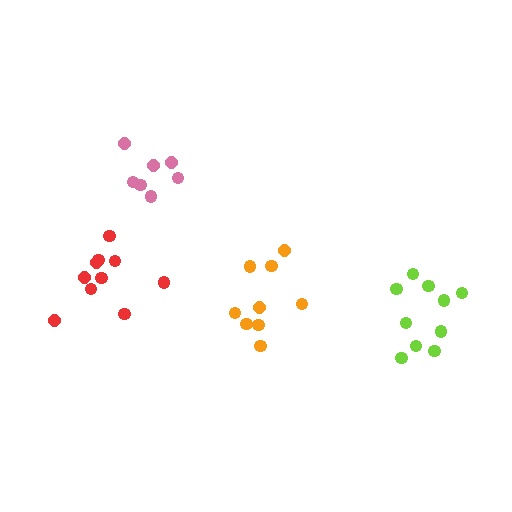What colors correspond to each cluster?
The clusters are colored: lime, orange, pink, red.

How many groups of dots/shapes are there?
There are 4 groups.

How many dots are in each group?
Group 1: 10 dots, Group 2: 9 dots, Group 3: 7 dots, Group 4: 10 dots (36 total).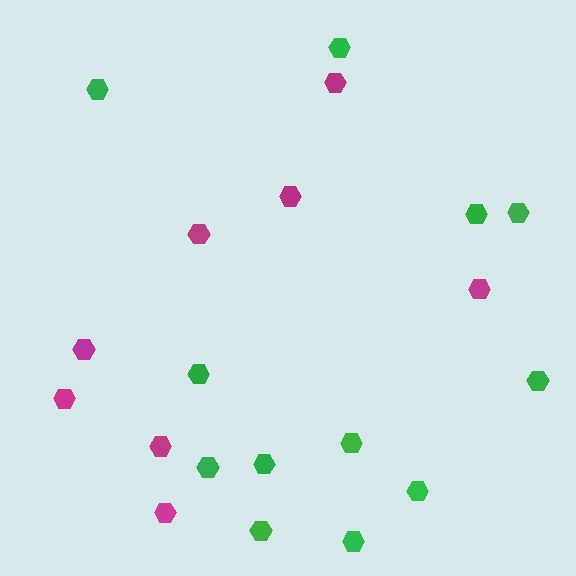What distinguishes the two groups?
There are 2 groups: one group of green hexagons (12) and one group of magenta hexagons (8).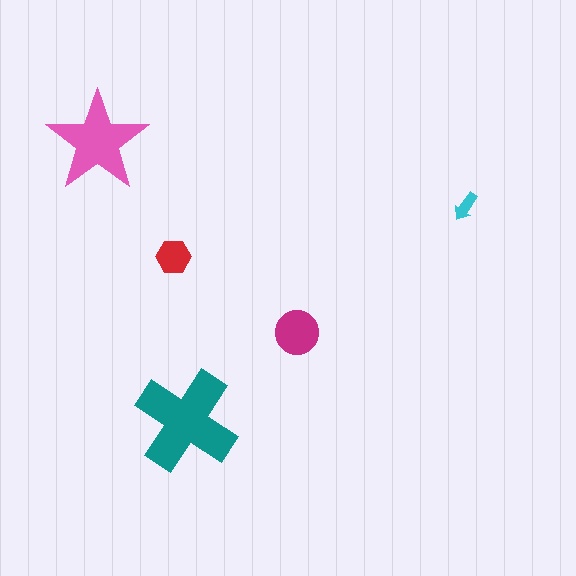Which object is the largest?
The teal cross.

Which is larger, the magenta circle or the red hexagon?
The magenta circle.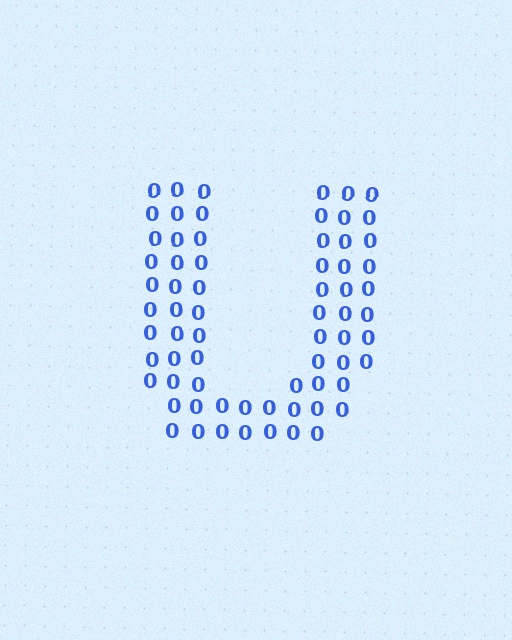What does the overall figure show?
The overall figure shows the letter U.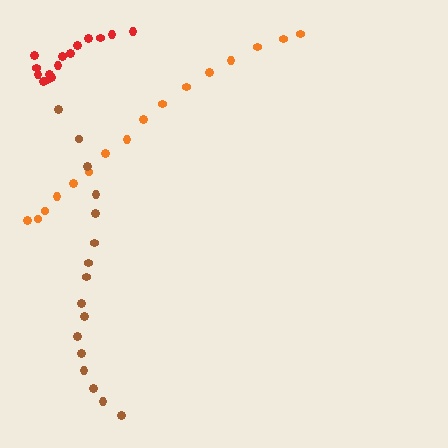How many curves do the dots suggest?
There are 3 distinct paths.